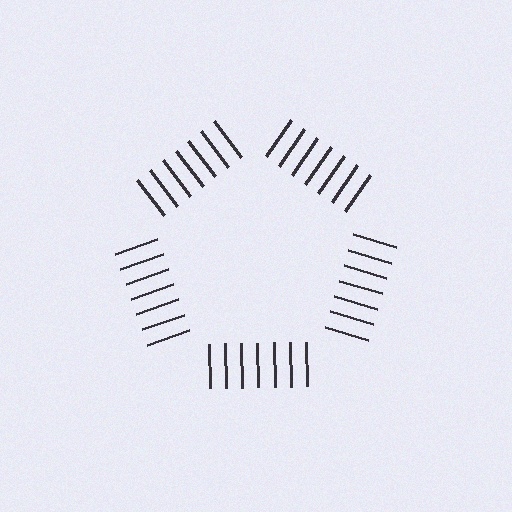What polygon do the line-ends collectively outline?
An illusory pentagon — the line segments terminate on its edges but no continuous stroke is drawn.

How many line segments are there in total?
35 — 7 along each of the 5 edges.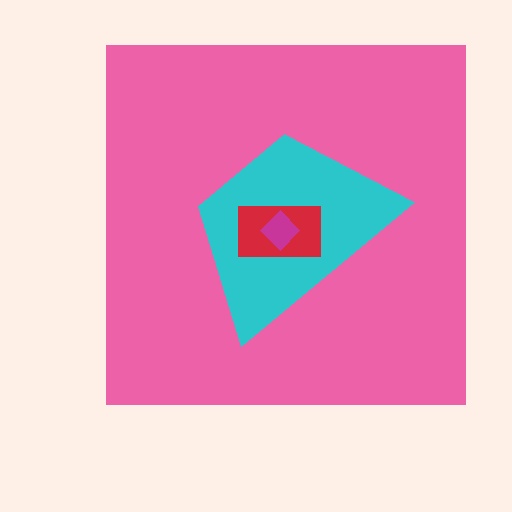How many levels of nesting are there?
4.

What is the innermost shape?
The magenta diamond.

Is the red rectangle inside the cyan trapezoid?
Yes.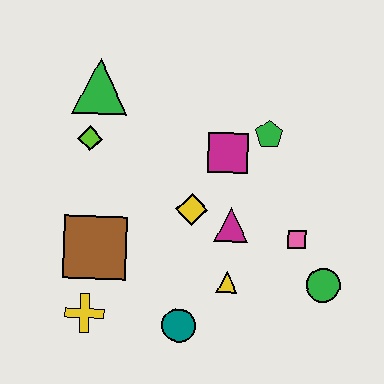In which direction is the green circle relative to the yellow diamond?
The green circle is to the right of the yellow diamond.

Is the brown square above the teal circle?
Yes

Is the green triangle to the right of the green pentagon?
No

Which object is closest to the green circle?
The pink square is closest to the green circle.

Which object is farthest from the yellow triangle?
The green triangle is farthest from the yellow triangle.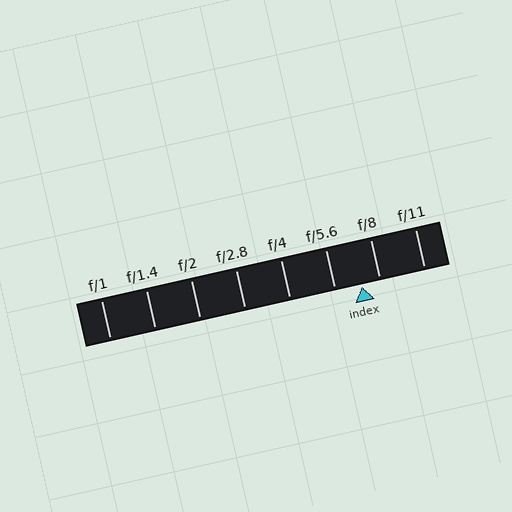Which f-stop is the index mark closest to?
The index mark is closest to f/8.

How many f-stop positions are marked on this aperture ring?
There are 8 f-stop positions marked.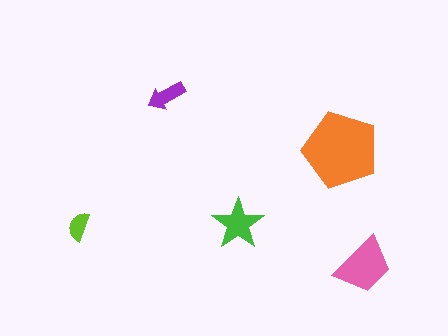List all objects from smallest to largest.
The lime semicircle, the purple arrow, the green star, the pink trapezoid, the orange pentagon.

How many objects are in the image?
There are 5 objects in the image.